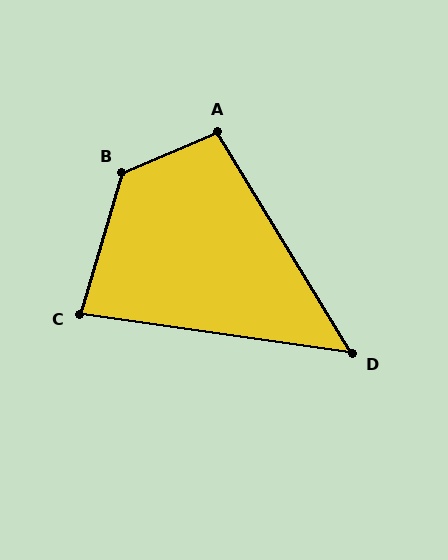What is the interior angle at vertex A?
Approximately 98 degrees (obtuse).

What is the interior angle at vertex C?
Approximately 82 degrees (acute).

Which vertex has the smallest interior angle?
D, at approximately 51 degrees.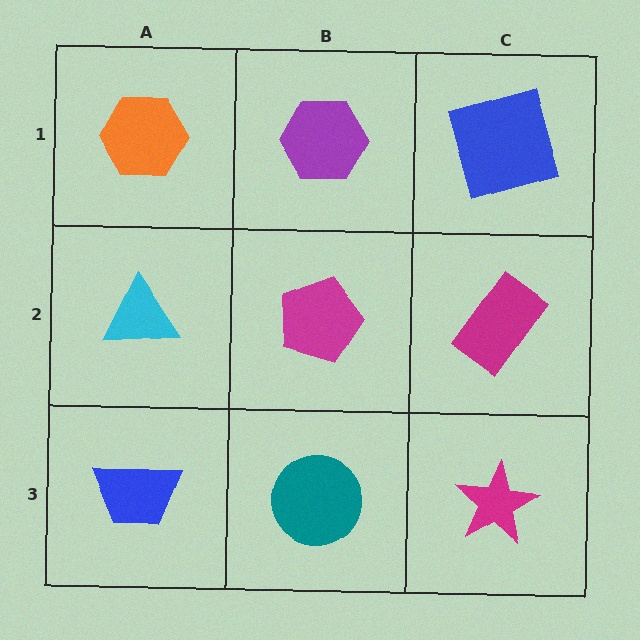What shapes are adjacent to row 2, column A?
An orange hexagon (row 1, column A), a blue trapezoid (row 3, column A), a magenta pentagon (row 2, column B).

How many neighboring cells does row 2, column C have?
3.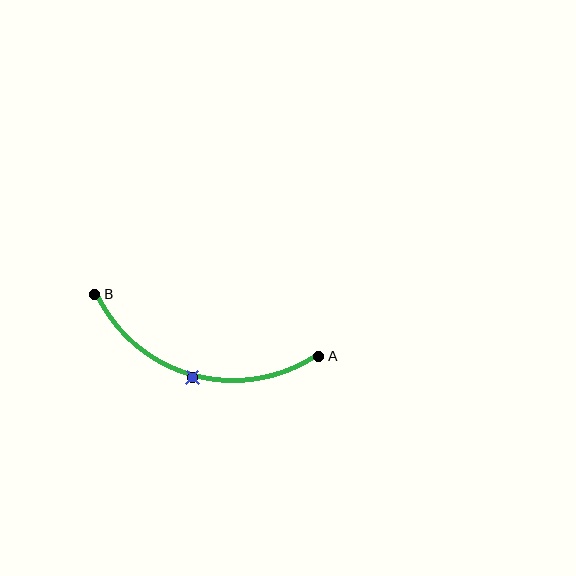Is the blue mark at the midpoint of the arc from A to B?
Yes. The blue mark lies on the arc at equal arc-length from both A and B — it is the arc midpoint.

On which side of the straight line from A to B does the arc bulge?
The arc bulges below the straight line connecting A and B.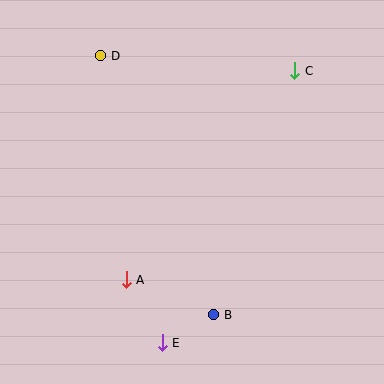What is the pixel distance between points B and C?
The distance between B and C is 257 pixels.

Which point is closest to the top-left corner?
Point D is closest to the top-left corner.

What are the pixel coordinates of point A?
Point A is at (126, 280).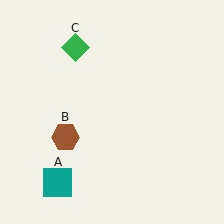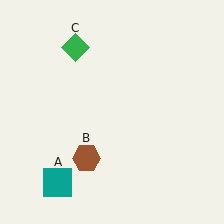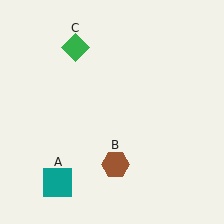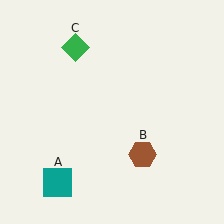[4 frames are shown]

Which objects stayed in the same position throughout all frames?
Teal square (object A) and green diamond (object C) remained stationary.